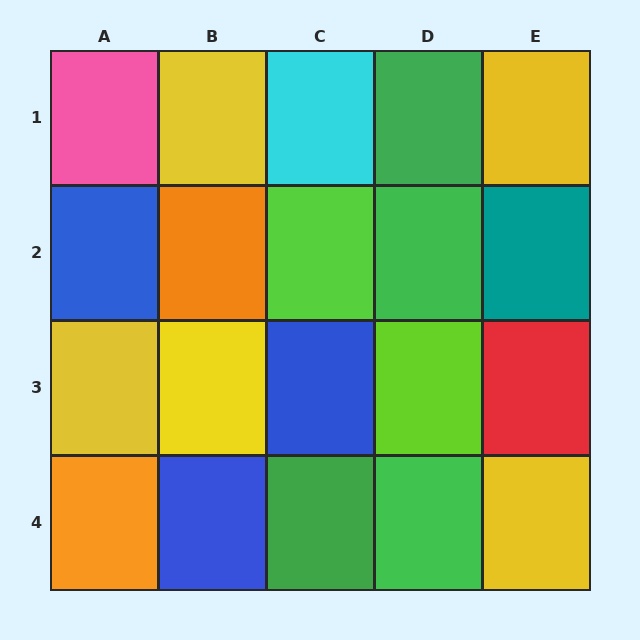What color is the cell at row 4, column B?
Blue.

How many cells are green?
4 cells are green.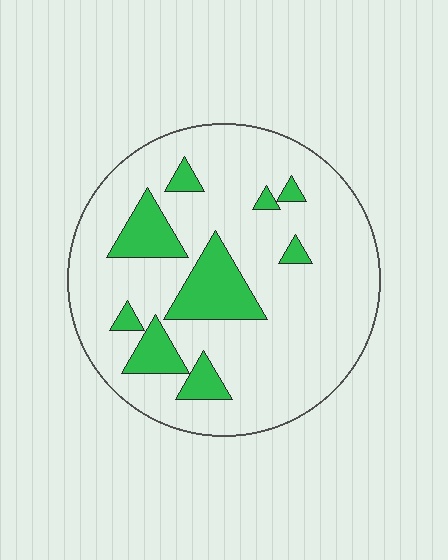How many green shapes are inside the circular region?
9.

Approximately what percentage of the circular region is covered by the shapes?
Approximately 20%.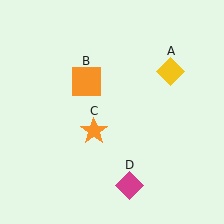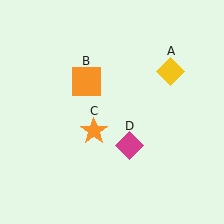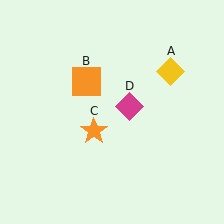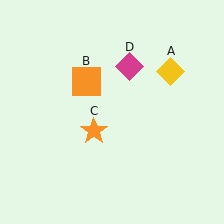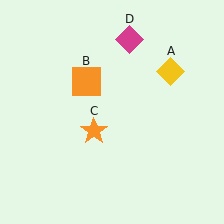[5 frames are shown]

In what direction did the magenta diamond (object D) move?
The magenta diamond (object D) moved up.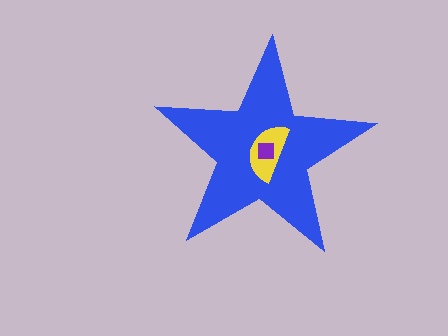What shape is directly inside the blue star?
The yellow semicircle.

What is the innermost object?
The purple square.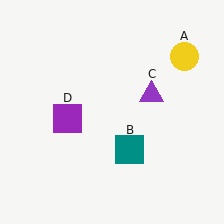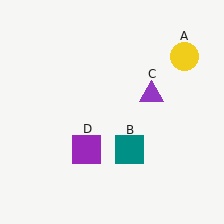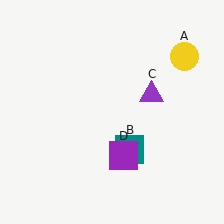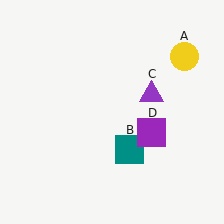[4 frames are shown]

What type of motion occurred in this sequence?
The purple square (object D) rotated counterclockwise around the center of the scene.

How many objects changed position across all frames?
1 object changed position: purple square (object D).